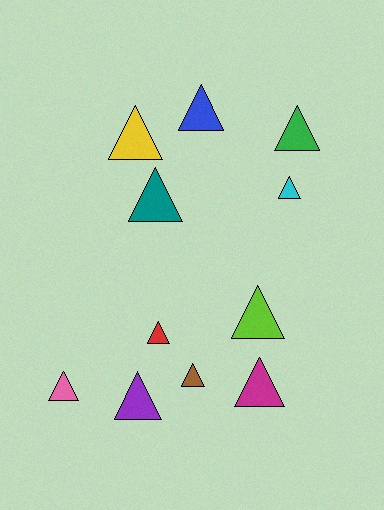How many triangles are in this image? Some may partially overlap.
There are 11 triangles.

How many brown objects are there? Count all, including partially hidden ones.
There is 1 brown object.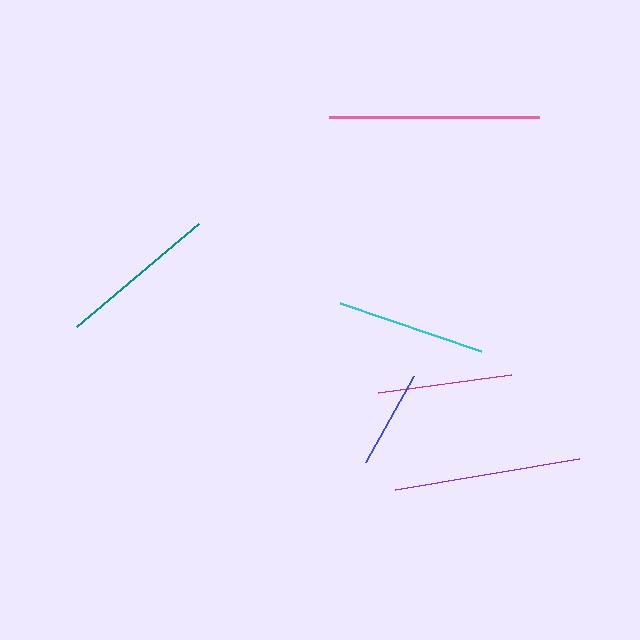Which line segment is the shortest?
The blue line is the shortest at approximately 99 pixels.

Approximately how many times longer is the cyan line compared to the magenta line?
The cyan line is approximately 1.1 times the length of the magenta line.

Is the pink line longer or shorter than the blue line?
The pink line is longer than the blue line.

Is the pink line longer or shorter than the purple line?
The pink line is longer than the purple line.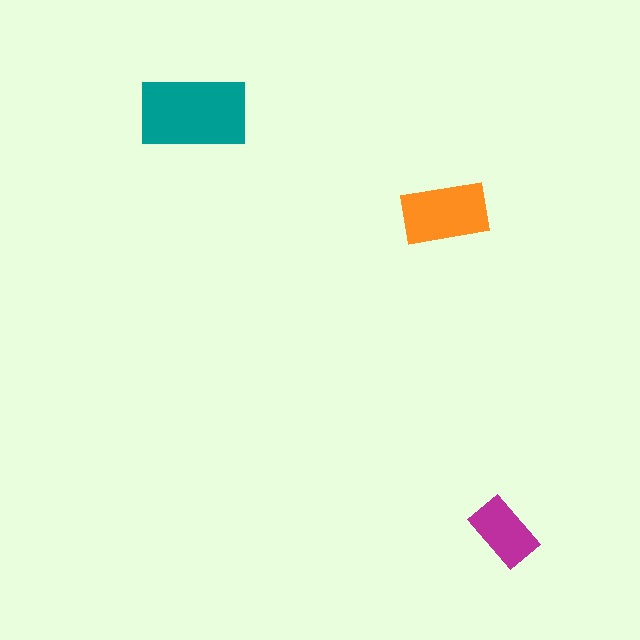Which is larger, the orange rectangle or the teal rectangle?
The teal one.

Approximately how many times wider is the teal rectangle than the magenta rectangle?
About 1.5 times wider.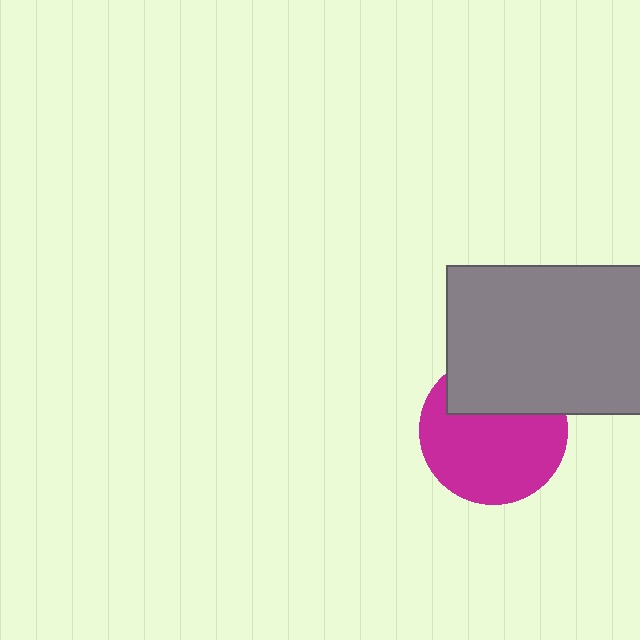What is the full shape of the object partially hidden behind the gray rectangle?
The partially hidden object is a magenta circle.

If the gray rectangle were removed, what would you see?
You would see the complete magenta circle.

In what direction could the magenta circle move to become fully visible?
The magenta circle could move down. That would shift it out from behind the gray rectangle entirely.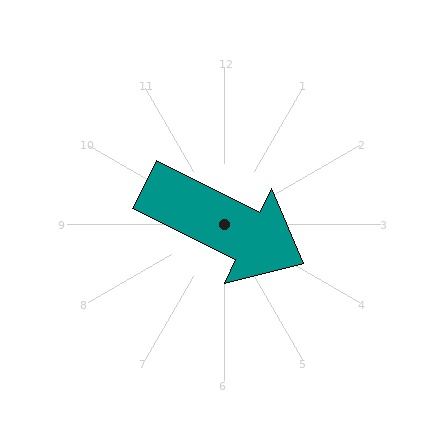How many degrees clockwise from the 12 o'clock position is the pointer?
Approximately 116 degrees.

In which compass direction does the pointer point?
Southeast.